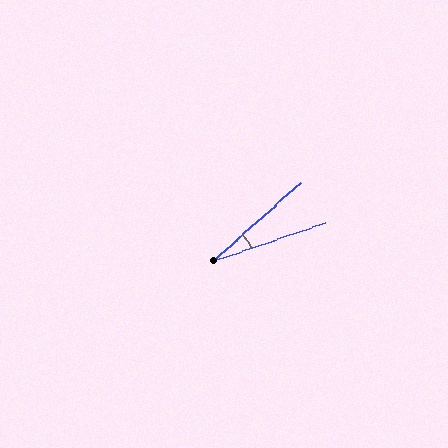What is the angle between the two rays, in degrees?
Approximately 23 degrees.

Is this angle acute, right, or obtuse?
It is acute.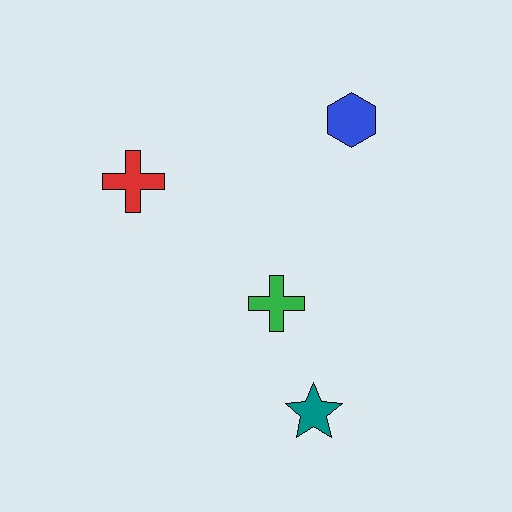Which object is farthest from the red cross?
The teal star is farthest from the red cross.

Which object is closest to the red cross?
The green cross is closest to the red cross.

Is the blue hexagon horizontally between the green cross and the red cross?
No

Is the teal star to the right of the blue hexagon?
No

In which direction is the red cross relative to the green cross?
The red cross is to the left of the green cross.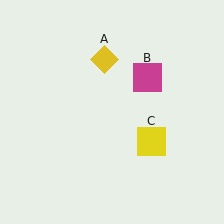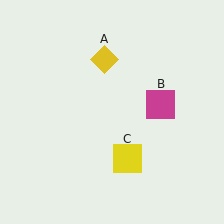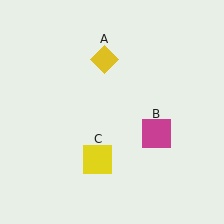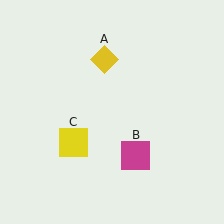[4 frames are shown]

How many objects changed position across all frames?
2 objects changed position: magenta square (object B), yellow square (object C).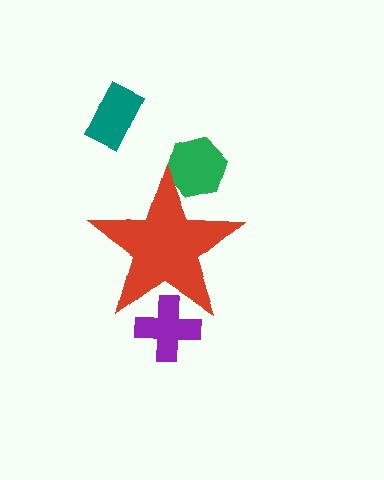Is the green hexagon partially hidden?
Yes, the green hexagon is partially hidden behind the red star.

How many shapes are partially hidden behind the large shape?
2 shapes are partially hidden.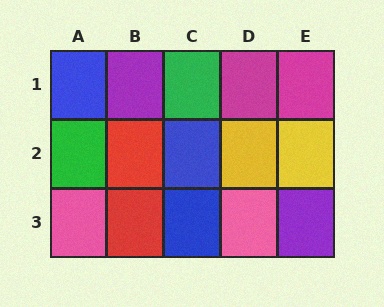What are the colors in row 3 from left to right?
Pink, red, blue, pink, purple.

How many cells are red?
2 cells are red.